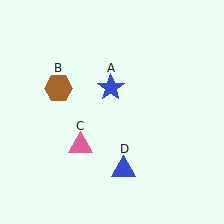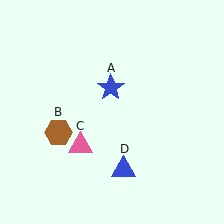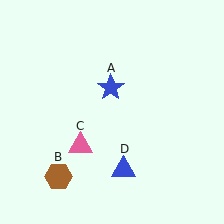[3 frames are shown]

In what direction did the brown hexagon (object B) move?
The brown hexagon (object B) moved down.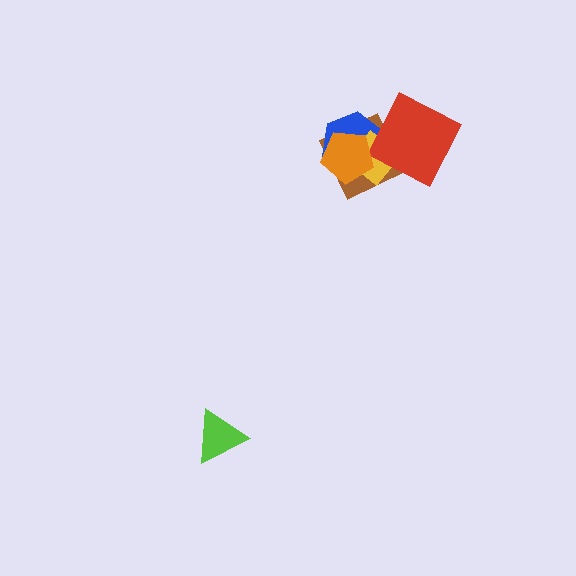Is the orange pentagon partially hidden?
No, no other shape covers it.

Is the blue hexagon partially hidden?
Yes, it is partially covered by another shape.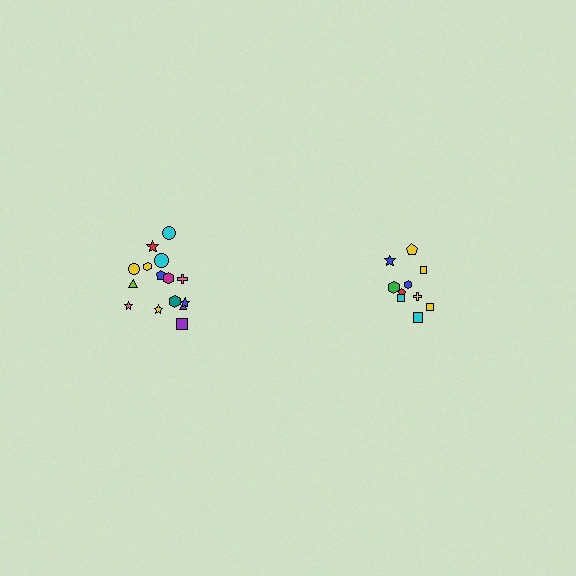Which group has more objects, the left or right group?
The left group.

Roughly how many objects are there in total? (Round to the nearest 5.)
Roughly 25 objects in total.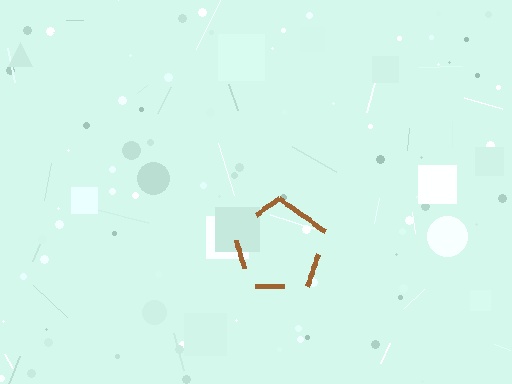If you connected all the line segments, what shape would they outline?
They would outline a pentagon.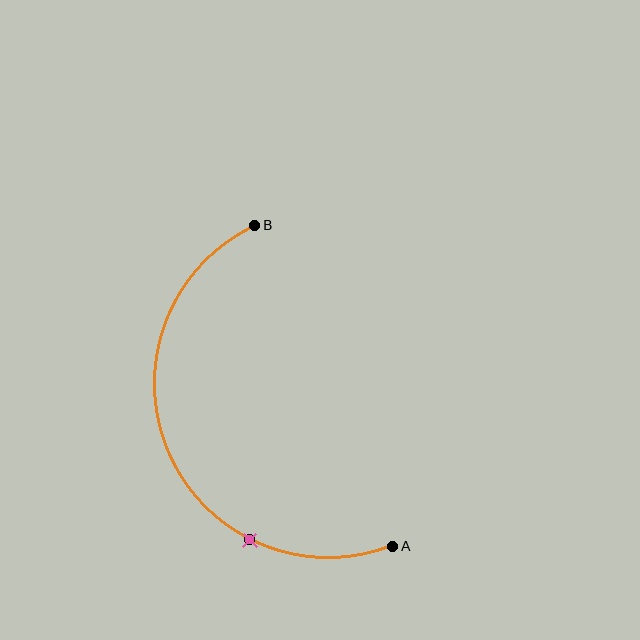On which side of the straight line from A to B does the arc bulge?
The arc bulges to the left of the straight line connecting A and B.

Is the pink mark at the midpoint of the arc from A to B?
No. The pink mark lies on the arc but is closer to endpoint A. The arc midpoint would be at the point on the curve equidistant along the arc from both A and B.